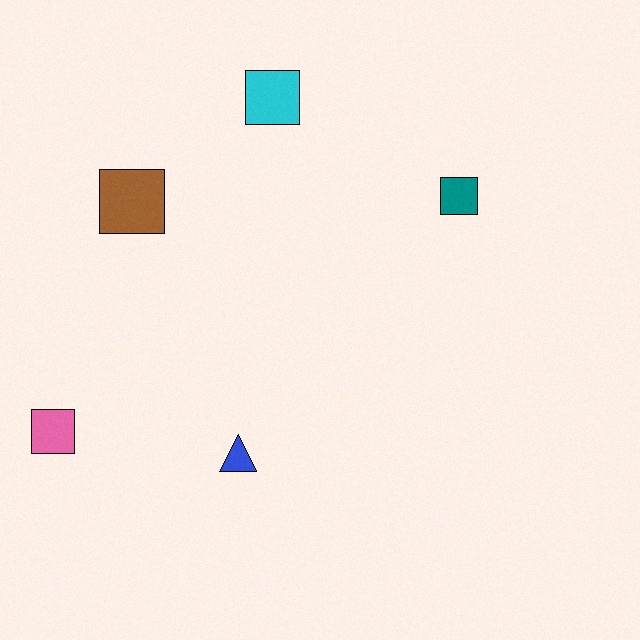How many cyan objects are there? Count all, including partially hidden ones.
There is 1 cyan object.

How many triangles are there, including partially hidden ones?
There is 1 triangle.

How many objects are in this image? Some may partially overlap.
There are 5 objects.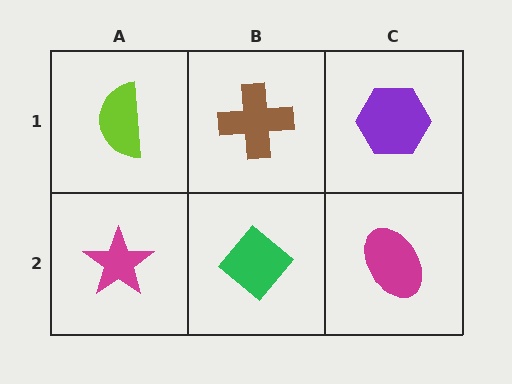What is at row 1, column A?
A lime semicircle.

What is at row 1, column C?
A purple hexagon.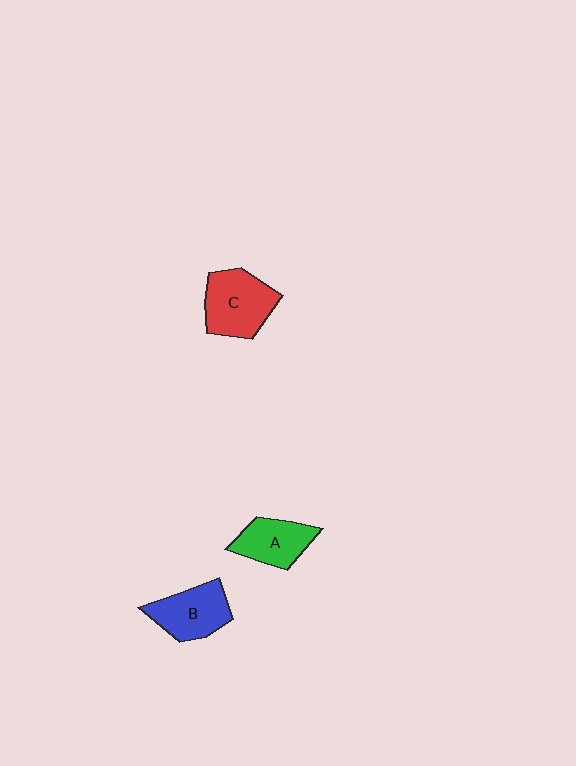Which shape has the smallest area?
Shape A (green).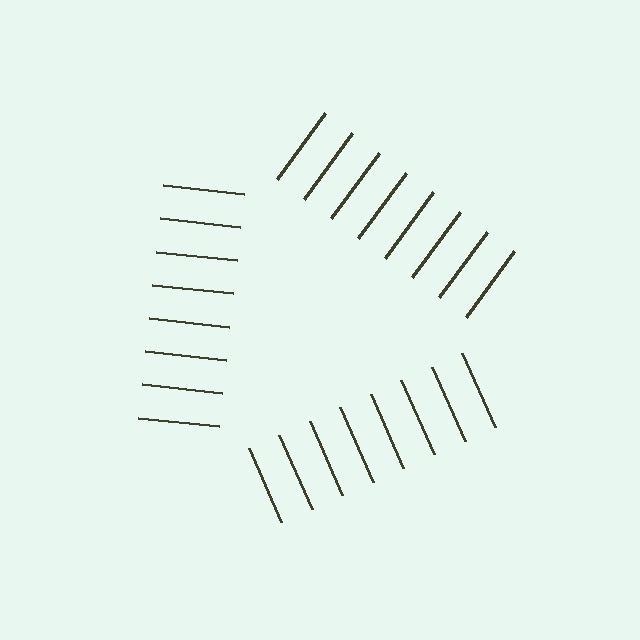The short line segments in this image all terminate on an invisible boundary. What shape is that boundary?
An illusory triangle — the line segments terminate on its edges but no continuous stroke is drawn.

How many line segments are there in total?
24 — 8 along each of the 3 edges.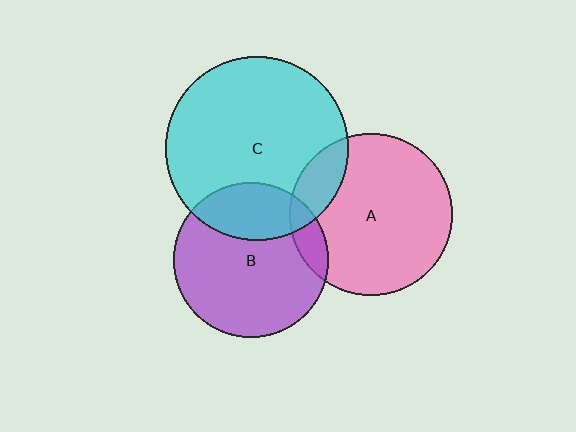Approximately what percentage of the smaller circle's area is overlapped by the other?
Approximately 10%.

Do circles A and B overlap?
Yes.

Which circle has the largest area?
Circle C (cyan).